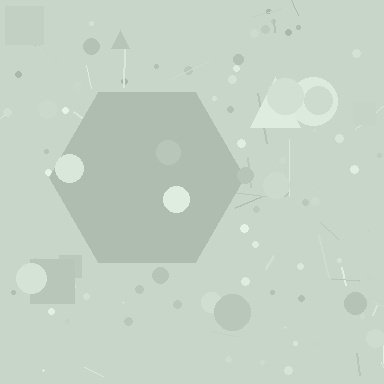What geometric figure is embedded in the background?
A hexagon is embedded in the background.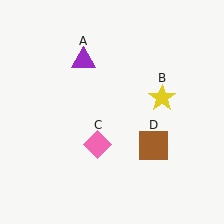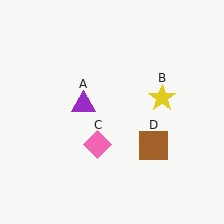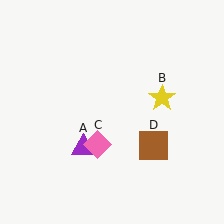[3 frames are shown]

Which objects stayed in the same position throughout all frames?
Yellow star (object B) and pink diamond (object C) and brown square (object D) remained stationary.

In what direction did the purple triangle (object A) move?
The purple triangle (object A) moved down.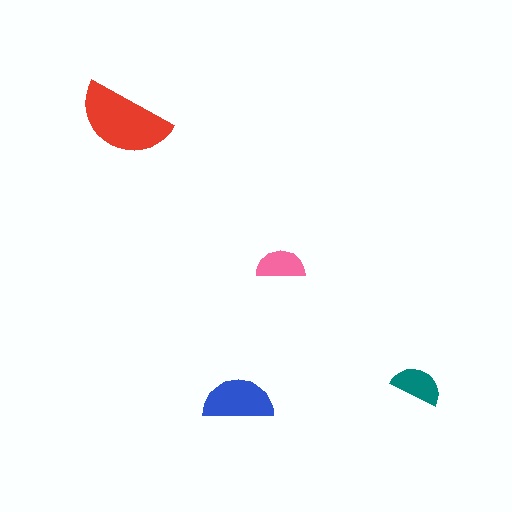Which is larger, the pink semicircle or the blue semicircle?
The blue one.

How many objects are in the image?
There are 4 objects in the image.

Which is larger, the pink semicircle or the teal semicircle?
The teal one.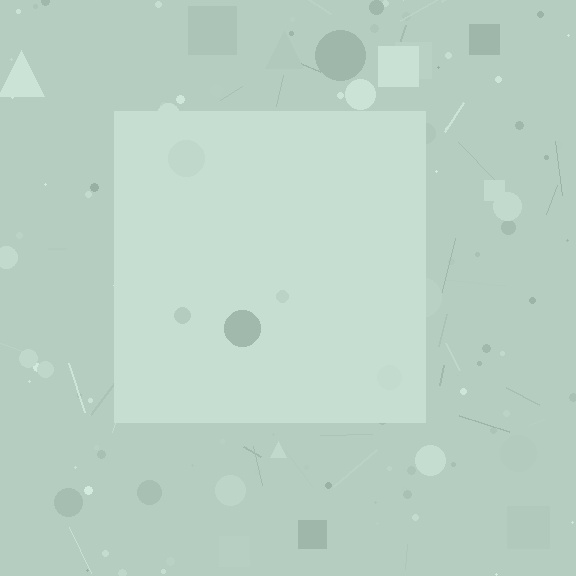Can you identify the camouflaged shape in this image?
The camouflaged shape is a square.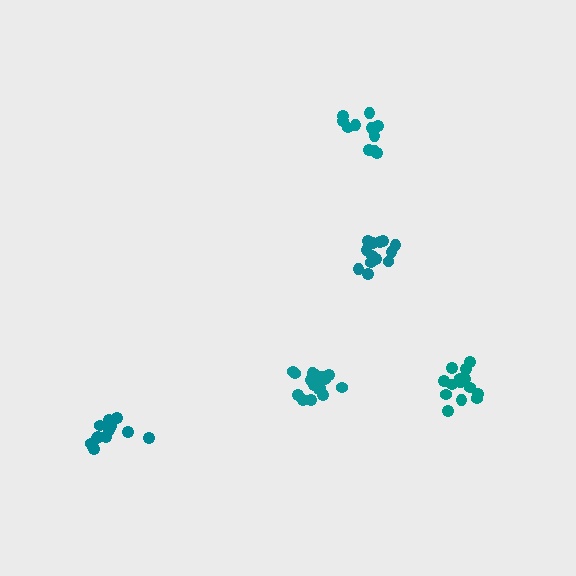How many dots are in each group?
Group 1: 11 dots, Group 2: 14 dots, Group 3: 16 dots, Group 4: 14 dots, Group 5: 13 dots (68 total).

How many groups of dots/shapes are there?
There are 5 groups.